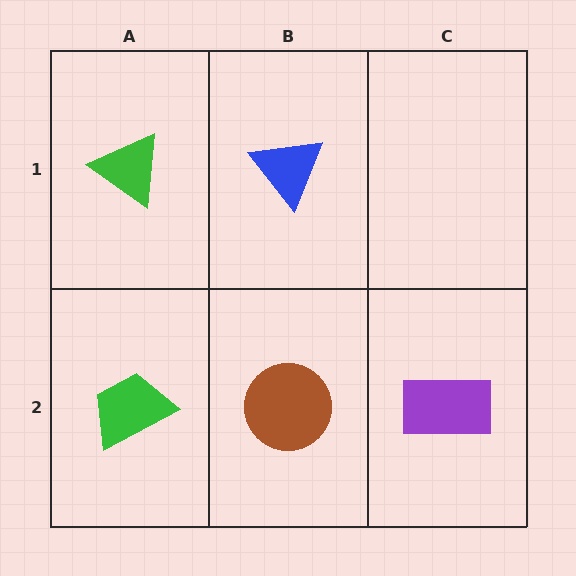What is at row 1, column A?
A green triangle.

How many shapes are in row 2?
3 shapes.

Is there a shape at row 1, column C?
No, that cell is empty.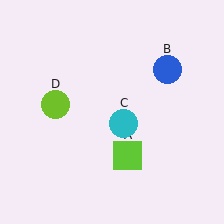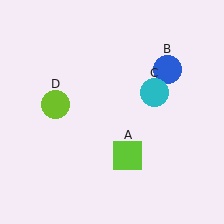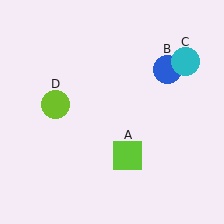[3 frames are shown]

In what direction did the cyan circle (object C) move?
The cyan circle (object C) moved up and to the right.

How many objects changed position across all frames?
1 object changed position: cyan circle (object C).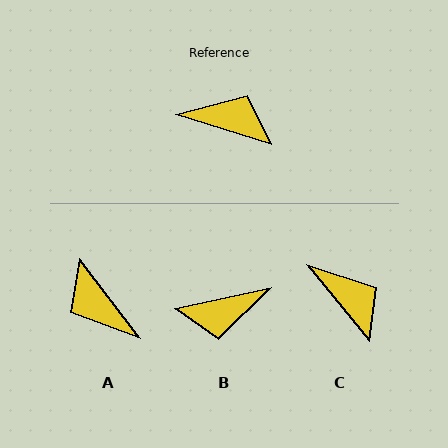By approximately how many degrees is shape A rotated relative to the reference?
Approximately 145 degrees counter-clockwise.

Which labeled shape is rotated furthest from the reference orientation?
B, about 151 degrees away.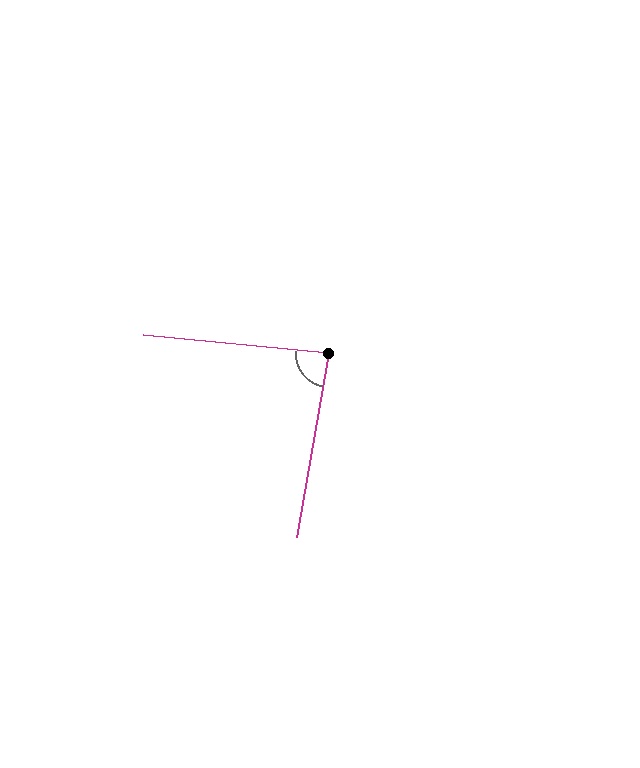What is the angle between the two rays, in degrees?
Approximately 86 degrees.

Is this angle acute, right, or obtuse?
It is approximately a right angle.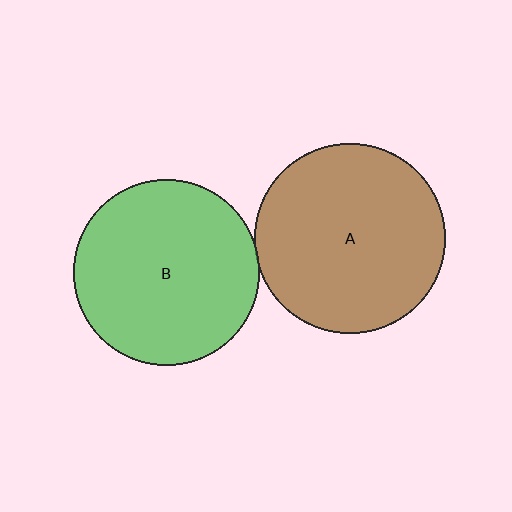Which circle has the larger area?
Circle A (brown).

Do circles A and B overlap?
Yes.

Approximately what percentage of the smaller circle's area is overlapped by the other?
Approximately 5%.